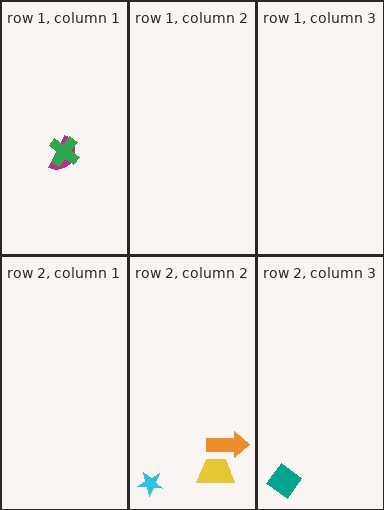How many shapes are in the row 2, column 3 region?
1.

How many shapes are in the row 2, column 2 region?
3.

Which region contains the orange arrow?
The row 2, column 2 region.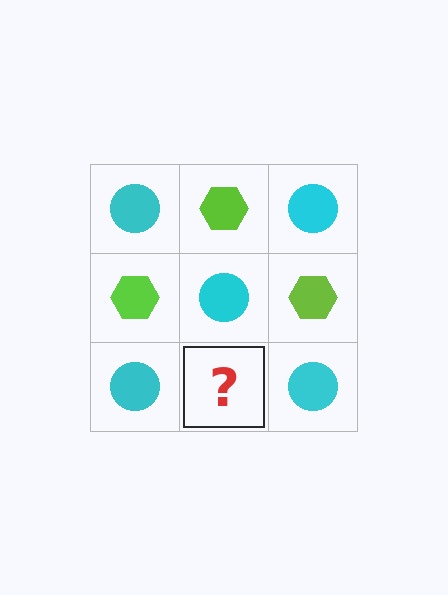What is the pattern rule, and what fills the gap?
The rule is that it alternates cyan circle and lime hexagon in a checkerboard pattern. The gap should be filled with a lime hexagon.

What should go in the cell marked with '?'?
The missing cell should contain a lime hexagon.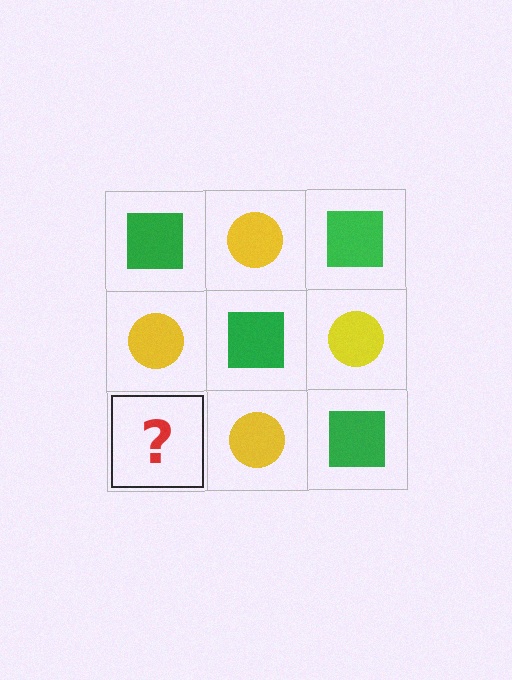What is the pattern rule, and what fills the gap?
The rule is that it alternates green square and yellow circle in a checkerboard pattern. The gap should be filled with a green square.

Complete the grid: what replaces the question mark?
The question mark should be replaced with a green square.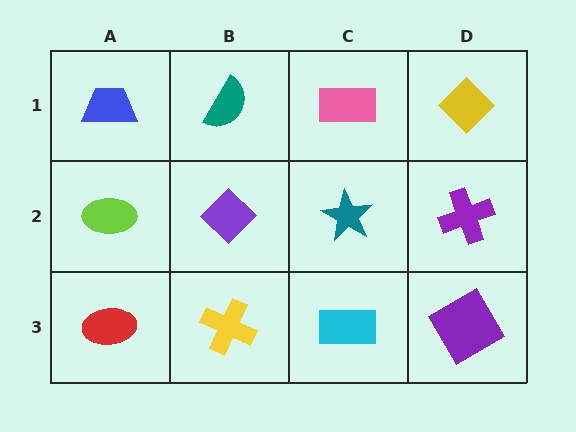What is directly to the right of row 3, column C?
A purple diamond.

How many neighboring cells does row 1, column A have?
2.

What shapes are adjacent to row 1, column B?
A purple diamond (row 2, column B), a blue trapezoid (row 1, column A), a pink rectangle (row 1, column C).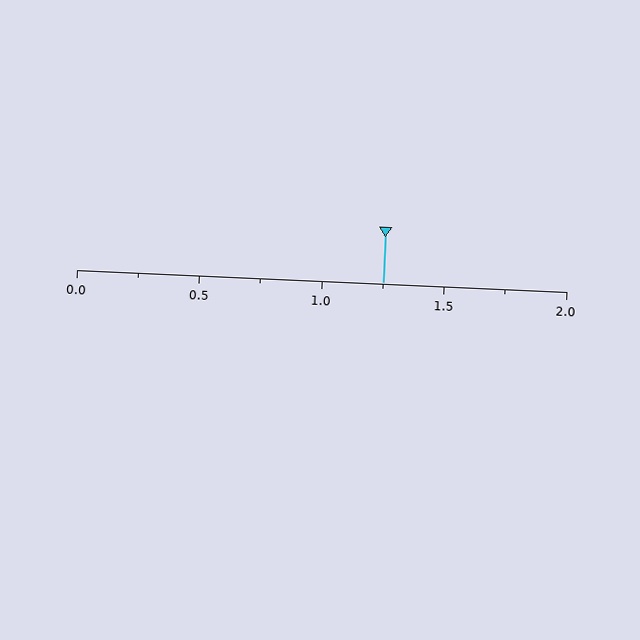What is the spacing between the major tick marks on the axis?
The major ticks are spaced 0.5 apart.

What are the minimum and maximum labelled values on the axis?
The axis runs from 0.0 to 2.0.